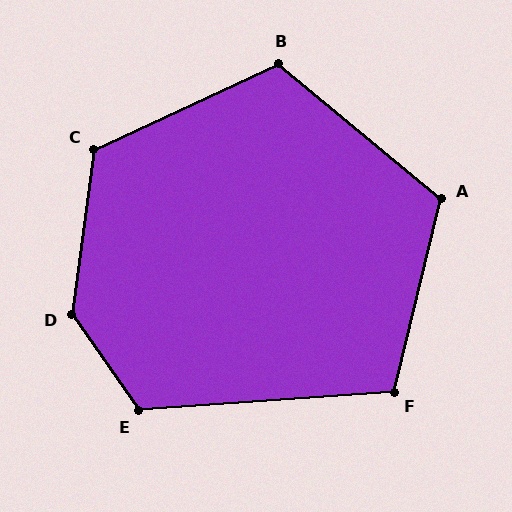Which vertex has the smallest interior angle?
F, at approximately 108 degrees.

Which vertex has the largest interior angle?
D, at approximately 137 degrees.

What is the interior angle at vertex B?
Approximately 115 degrees (obtuse).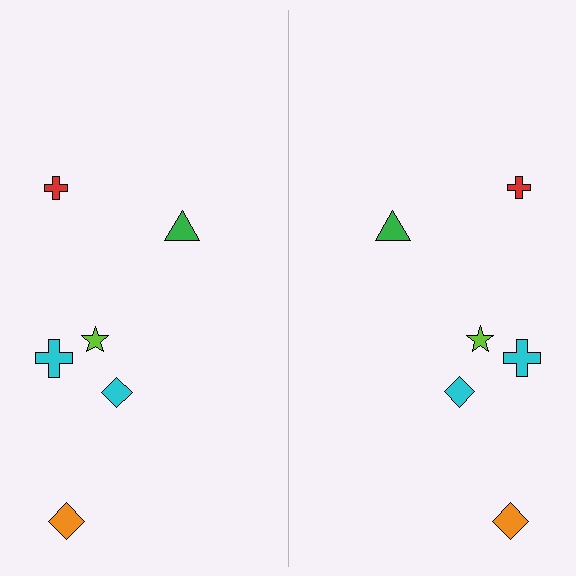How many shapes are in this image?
There are 12 shapes in this image.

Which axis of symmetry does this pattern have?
The pattern has a vertical axis of symmetry running through the center of the image.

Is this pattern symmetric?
Yes, this pattern has bilateral (reflection) symmetry.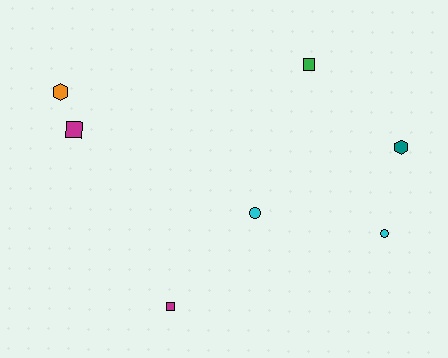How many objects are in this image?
There are 7 objects.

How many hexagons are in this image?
There are 2 hexagons.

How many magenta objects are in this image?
There are 2 magenta objects.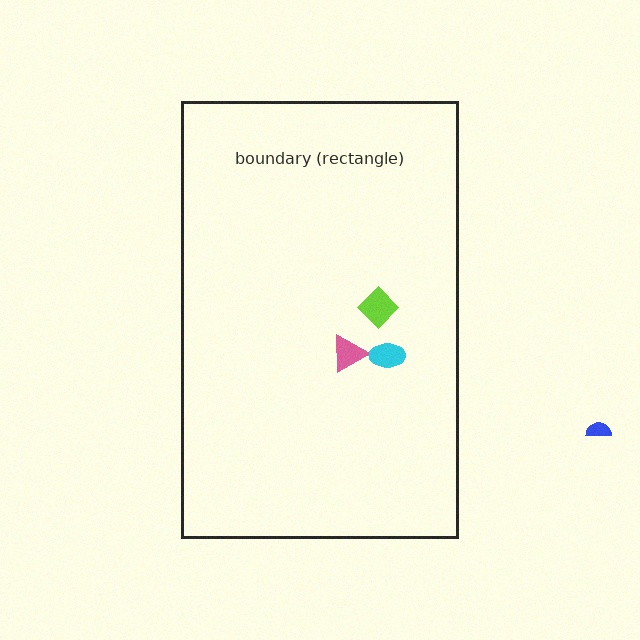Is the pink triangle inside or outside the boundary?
Inside.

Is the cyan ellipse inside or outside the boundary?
Inside.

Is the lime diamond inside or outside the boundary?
Inside.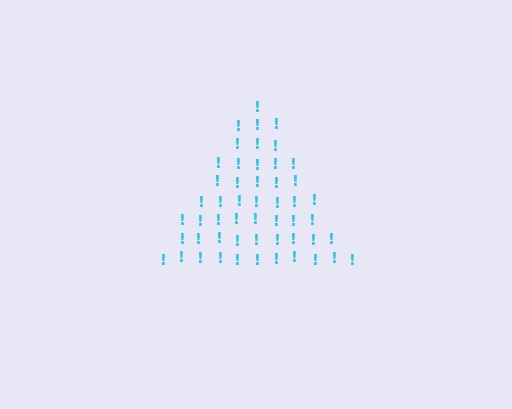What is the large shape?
The large shape is a triangle.